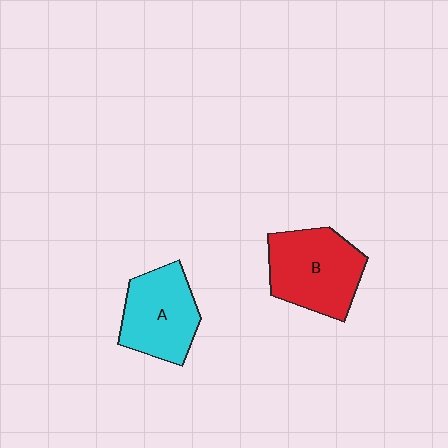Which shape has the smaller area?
Shape A (cyan).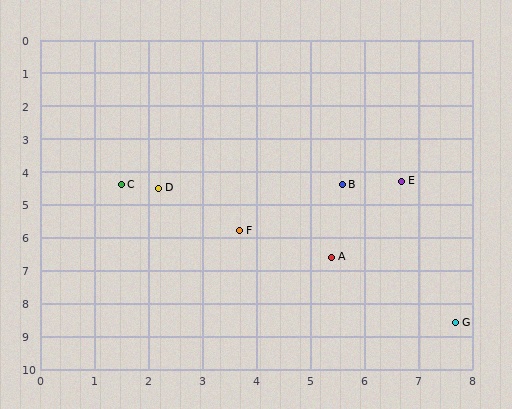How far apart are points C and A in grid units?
Points C and A are about 4.5 grid units apart.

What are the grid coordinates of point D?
Point D is at approximately (2.2, 4.5).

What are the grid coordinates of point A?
Point A is at approximately (5.4, 6.6).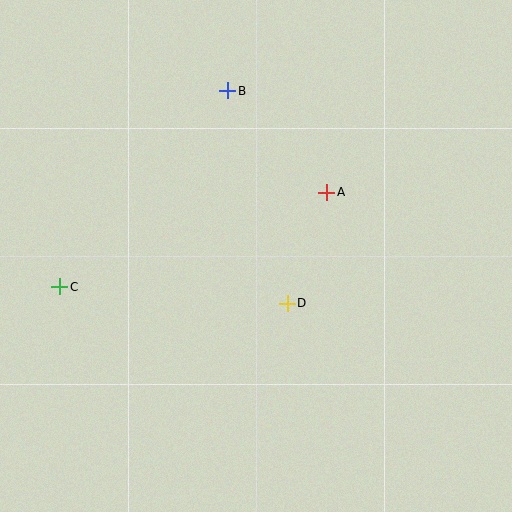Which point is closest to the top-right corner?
Point A is closest to the top-right corner.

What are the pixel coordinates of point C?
Point C is at (60, 287).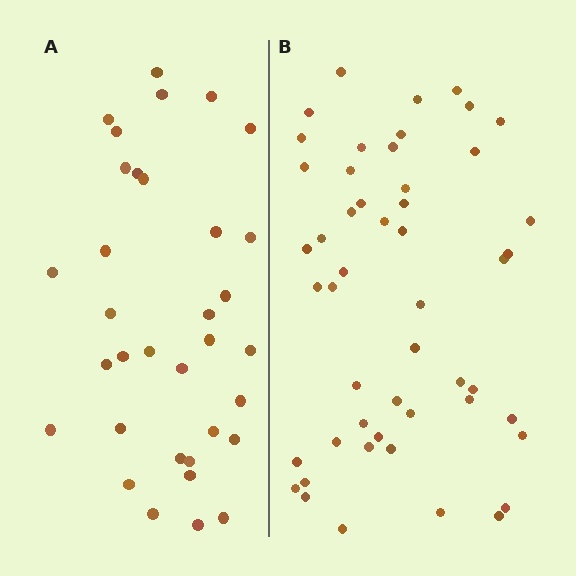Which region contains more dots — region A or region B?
Region B (the right region) has more dots.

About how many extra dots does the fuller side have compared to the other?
Region B has approximately 15 more dots than region A.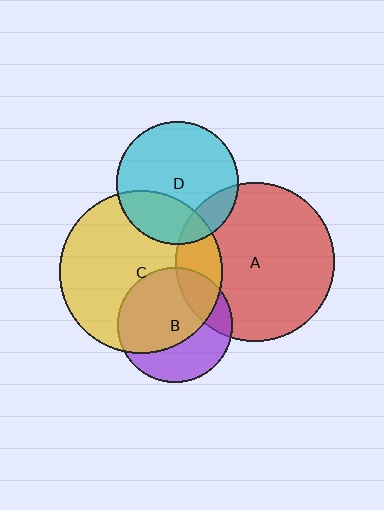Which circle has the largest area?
Circle C (yellow).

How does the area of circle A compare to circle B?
Approximately 1.9 times.